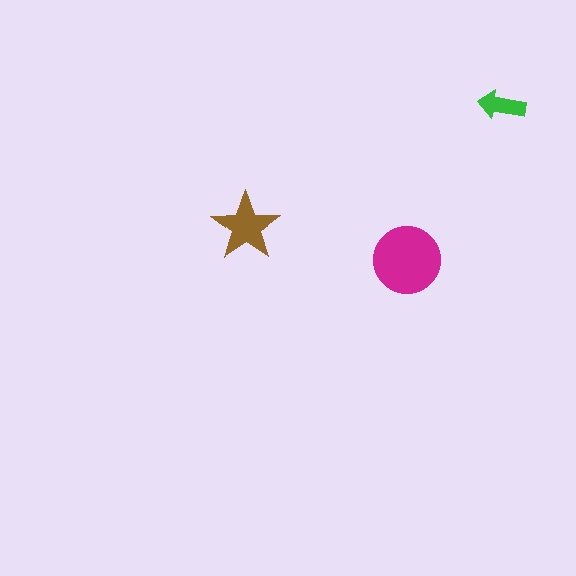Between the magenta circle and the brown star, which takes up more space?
The magenta circle.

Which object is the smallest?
The green arrow.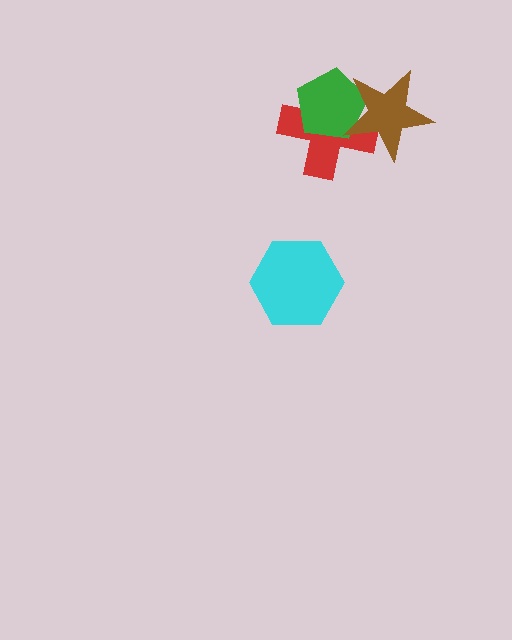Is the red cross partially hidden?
Yes, it is partially covered by another shape.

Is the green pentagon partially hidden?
Yes, it is partially covered by another shape.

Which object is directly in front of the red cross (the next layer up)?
The green pentagon is directly in front of the red cross.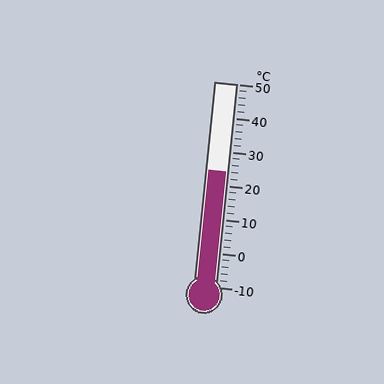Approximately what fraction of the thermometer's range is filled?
The thermometer is filled to approximately 55% of its range.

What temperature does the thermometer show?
The thermometer shows approximately 24°C.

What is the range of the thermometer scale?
The thermometer scale ranges from -10°C to 50°C.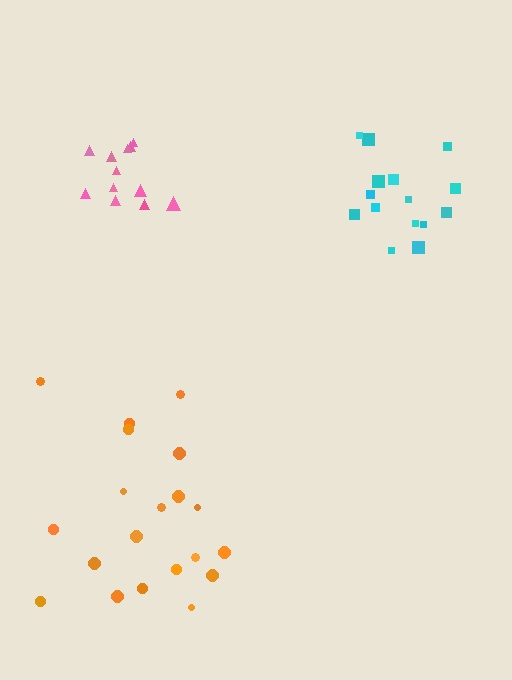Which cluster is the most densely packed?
Pink.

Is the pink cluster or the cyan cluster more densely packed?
Pink.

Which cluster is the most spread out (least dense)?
Orange.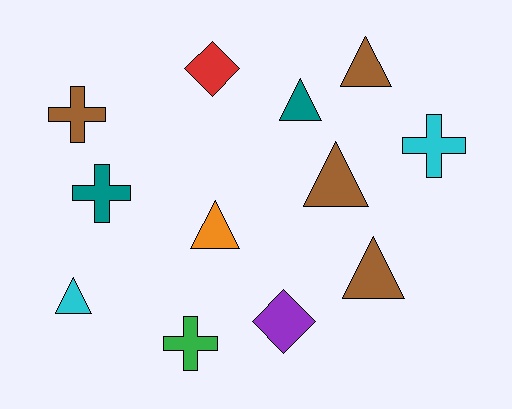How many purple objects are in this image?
There is 1 purple object.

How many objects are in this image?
There are 12 objects.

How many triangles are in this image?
There are 6 triangles.